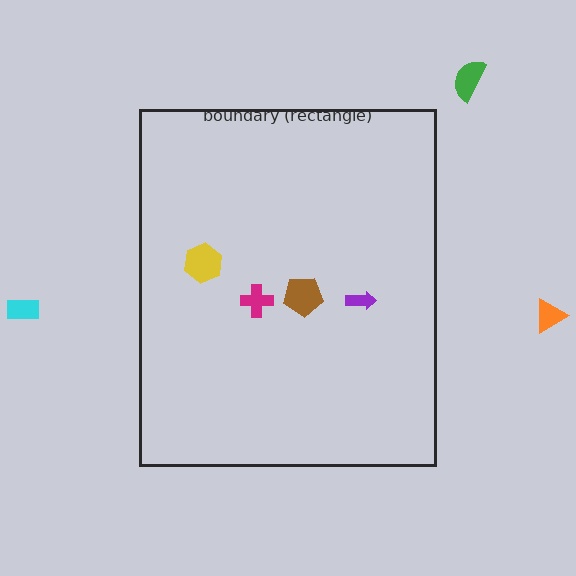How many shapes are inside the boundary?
4 inside, 3 outside.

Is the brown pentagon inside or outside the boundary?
Inside.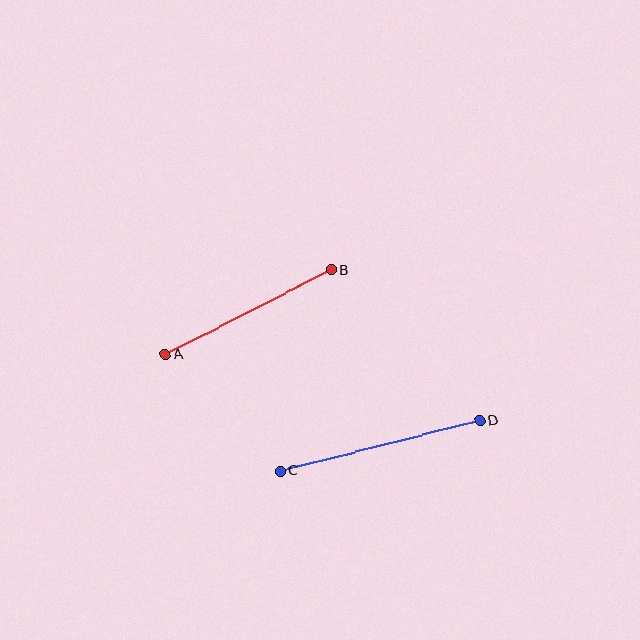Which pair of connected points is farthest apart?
Points C and D are farthest apart.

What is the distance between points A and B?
The distance is approximately 187 pixels.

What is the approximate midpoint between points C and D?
The midpoint is at approximately (380, 446) pixels.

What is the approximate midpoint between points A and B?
The midpoint is at approximately (248, 312) pixels.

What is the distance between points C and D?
The distance is approximately 205 pixels.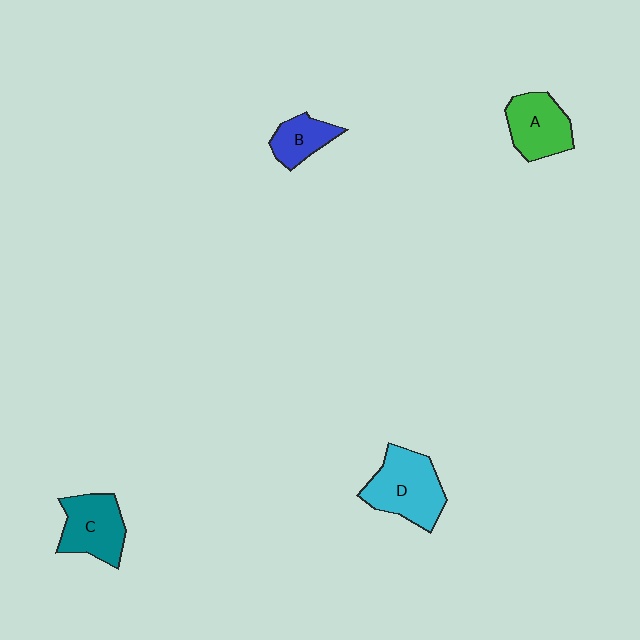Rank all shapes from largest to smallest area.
From largest to smallest: D (cyan), C (teal), A (green), B (blue).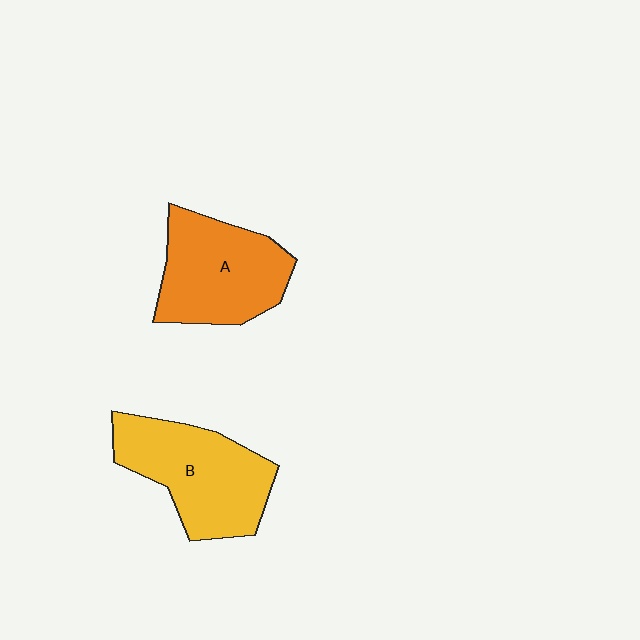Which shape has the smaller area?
Shape A (orange).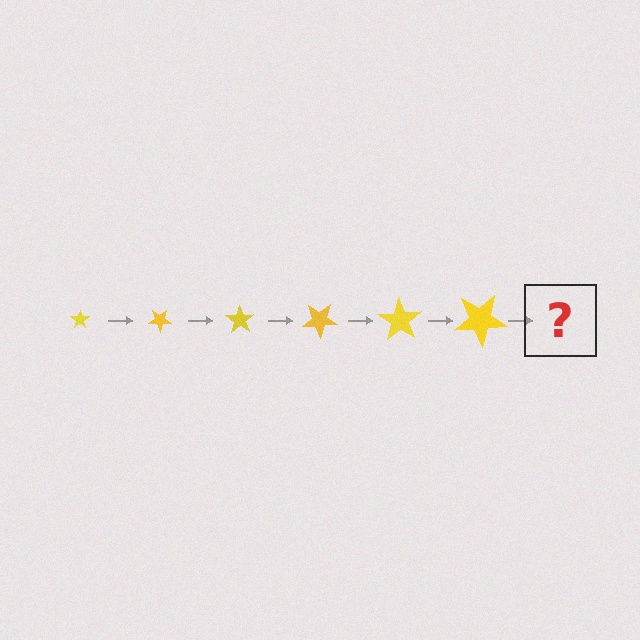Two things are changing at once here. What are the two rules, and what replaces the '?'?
The two rules are that the star grows larger each step and it rotates 35 degrees each step. The '?' should be a star, larger than the previous one and rotated 210 degrees from the start.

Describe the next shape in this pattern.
It should be a star, larger than the previous one and rotated 210 degrees from the start.